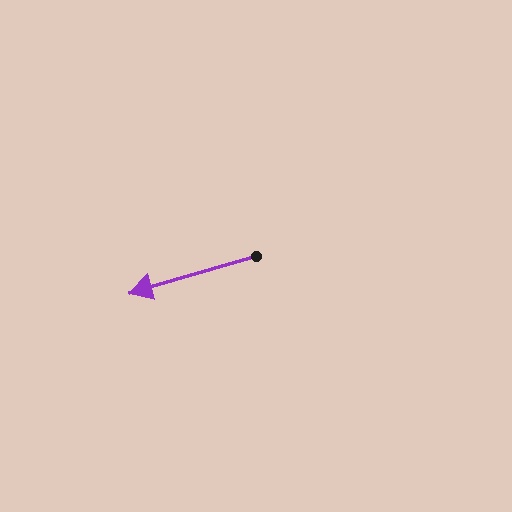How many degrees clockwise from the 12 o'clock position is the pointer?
Approximately 254 degrees.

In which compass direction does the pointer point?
West.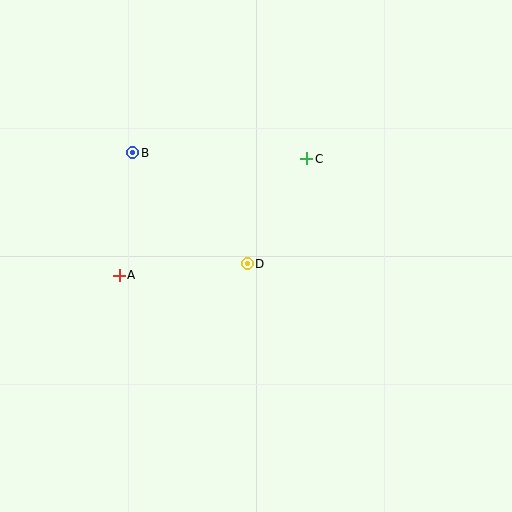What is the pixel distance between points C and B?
The distance between C and B is 174 pixels.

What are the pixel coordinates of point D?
Point D is at (247, 264).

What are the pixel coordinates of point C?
Point C is at (307, 159).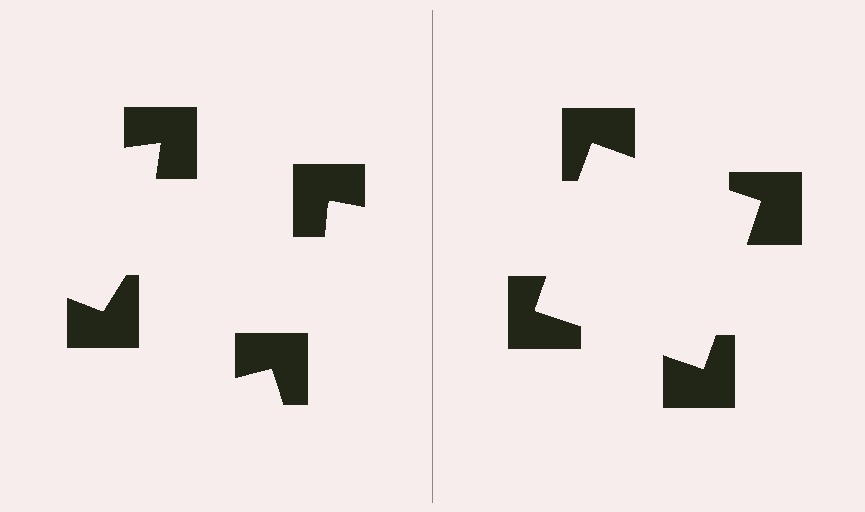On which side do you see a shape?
An illusory square appears on the right side. On the left side the wedge cuts are rotated, so no coherent shape forms.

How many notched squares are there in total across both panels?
8 — 4 on each side.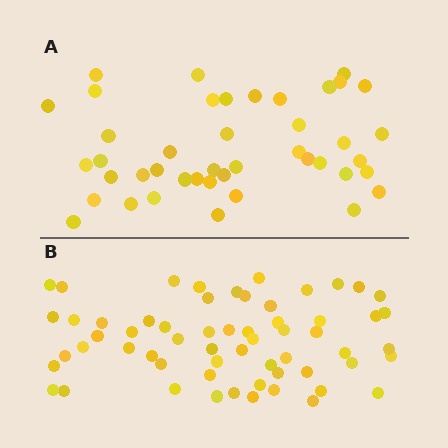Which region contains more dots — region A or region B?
Region B (the bottom region) has more dots.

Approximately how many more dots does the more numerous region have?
Region B has approximately 15 more dots than region A.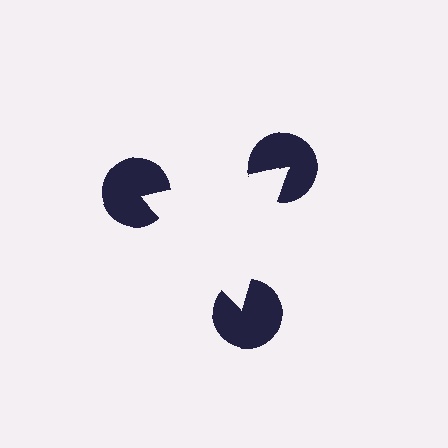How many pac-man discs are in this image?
There are 3 — one at each vertex of the illusory triangle.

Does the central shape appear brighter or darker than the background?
It typically appears slightly brighter than the background, even though no actual brightness change is drawn.